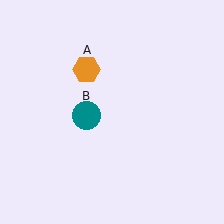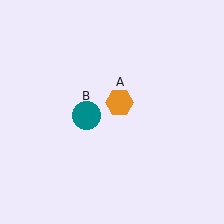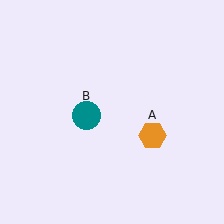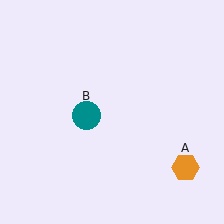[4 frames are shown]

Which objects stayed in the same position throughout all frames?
Teal circle (object B) remained stationary.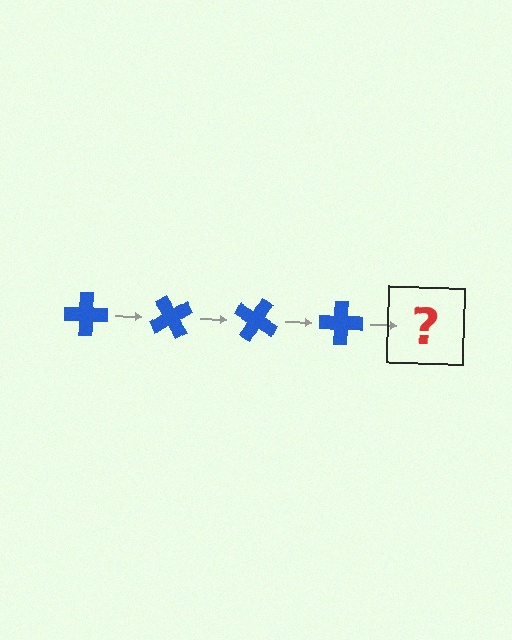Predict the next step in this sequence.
The next step is a blue cross rotated 240 degrees.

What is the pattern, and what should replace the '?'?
The pattern is that the cross rotates 60 degrees each step. The '?' should be a blue cross rotated 240 degrees.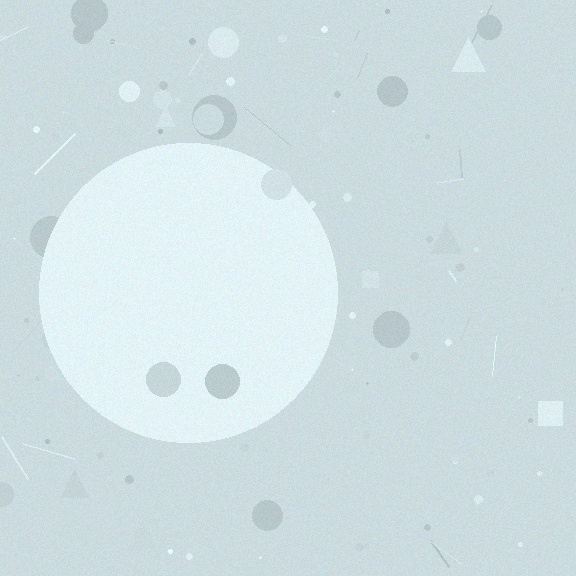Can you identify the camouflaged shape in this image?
The camouflaged shape is a circle.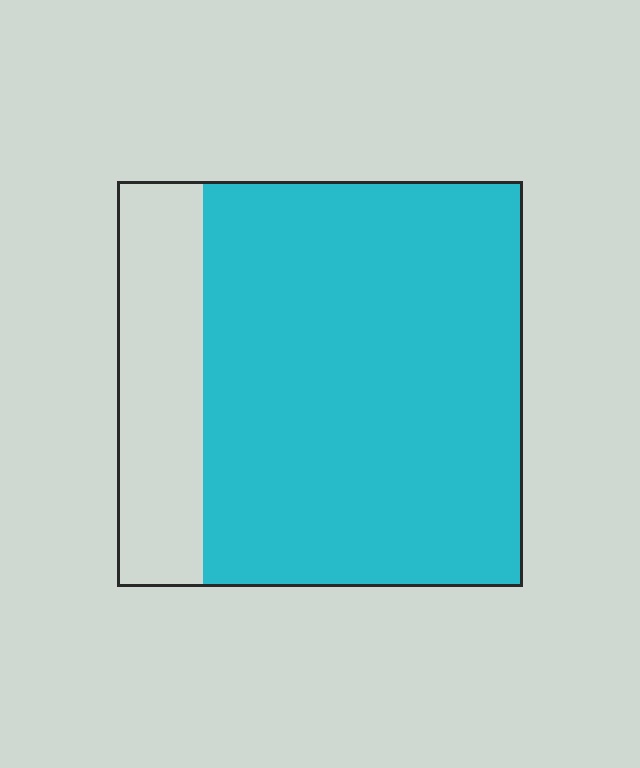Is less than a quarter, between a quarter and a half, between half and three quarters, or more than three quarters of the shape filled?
More than three quarters.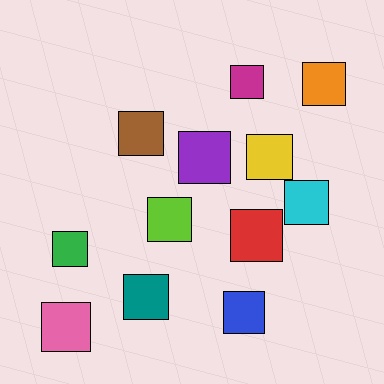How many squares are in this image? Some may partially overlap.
There are 12 squares.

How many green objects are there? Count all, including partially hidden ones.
There is 1 green object.